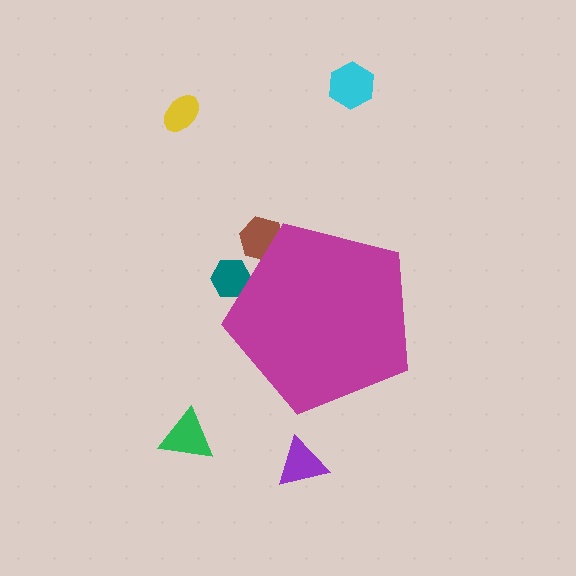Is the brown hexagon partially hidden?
Yes, the brown hexagon is partially hidden behind the magenta pentagon.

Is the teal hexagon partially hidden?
Yes, the teal hexagon is partially hidden behind the magenta pentagon.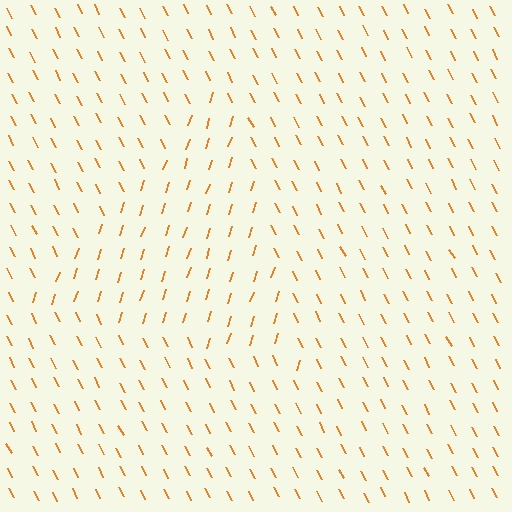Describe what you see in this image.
The image is filled with small orange line segments. A triangle region in the image has lines oriented differently from the surrounding lines, creating a visible texture boundary.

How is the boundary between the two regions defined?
The boundary is defined purely by a change in line orientation (approximately 45 degrees difference). All lines are the same color and thickness.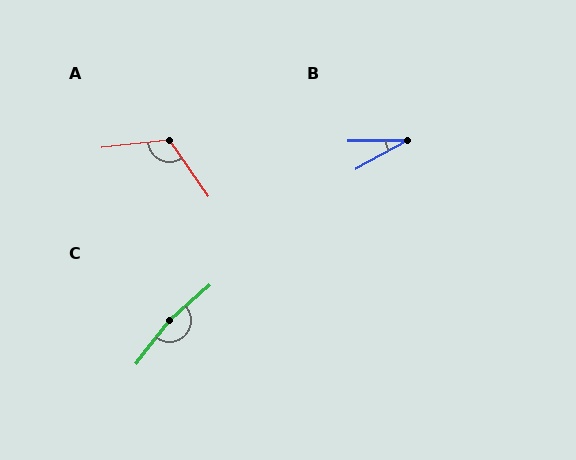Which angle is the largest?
C, at approximately 169 degrees.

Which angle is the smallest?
B, at approximately 28 degrees.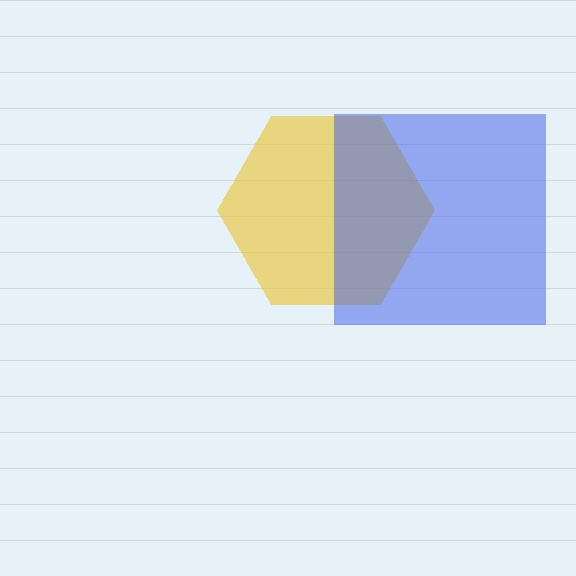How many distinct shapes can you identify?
There are 2 distinct shapes: a yellow hexagon, a blue square.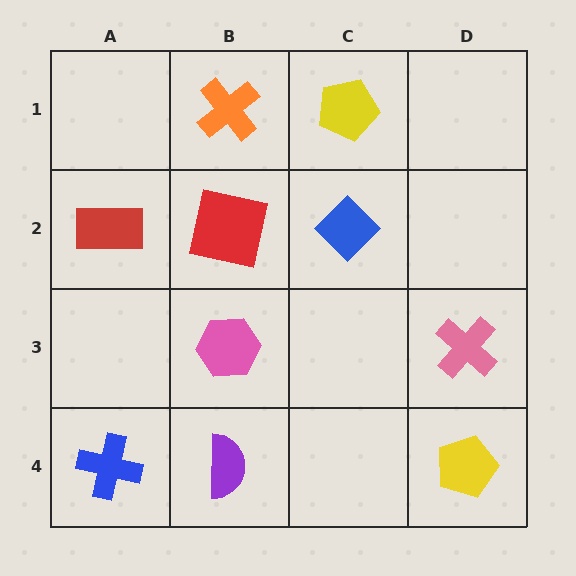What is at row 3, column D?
A pink cross.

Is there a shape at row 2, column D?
No, that cell is empty.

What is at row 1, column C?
A yellow pentagon.